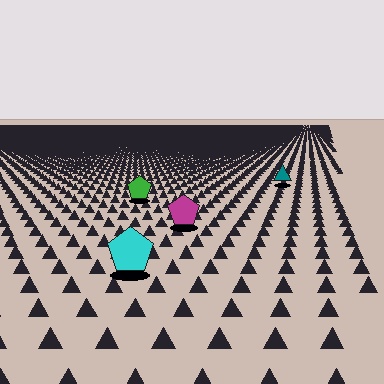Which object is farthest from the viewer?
The teal triangle is farthest from the viewer. It appears smaller and the ground texture around it is denser.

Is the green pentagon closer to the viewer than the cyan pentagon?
No. The cyan pentagon is closer — you can tell from the texture gradient: the ground texture is coarser near it.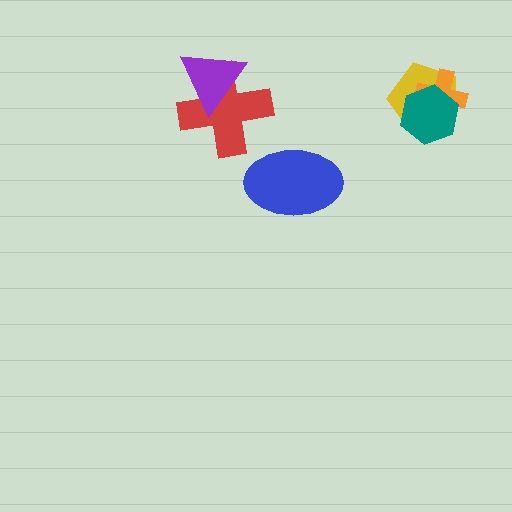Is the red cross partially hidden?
Yes, it is partially covered by another shape.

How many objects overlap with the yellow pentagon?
2 objects overlap with the yellow pentagon.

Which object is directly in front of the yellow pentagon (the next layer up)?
The orange cross is directly in front of the yellow pentagon.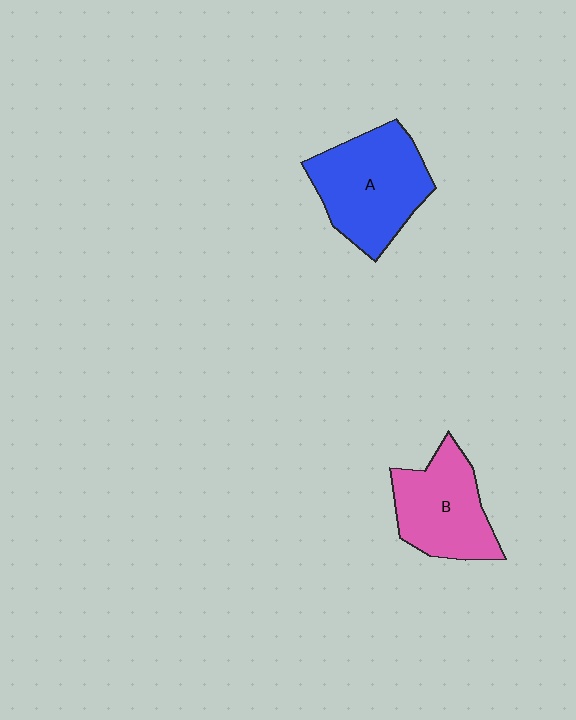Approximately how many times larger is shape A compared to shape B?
Approximately 1.2 times.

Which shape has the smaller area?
Shape B (pink).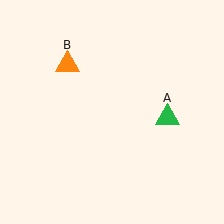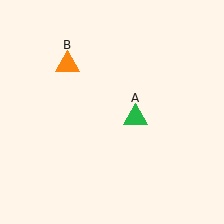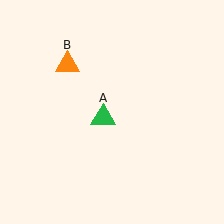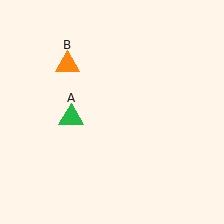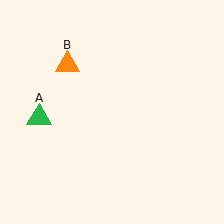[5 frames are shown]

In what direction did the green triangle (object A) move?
The green triangle (object A) moved left.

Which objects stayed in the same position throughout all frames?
Orange triangle (object B) remained stationary.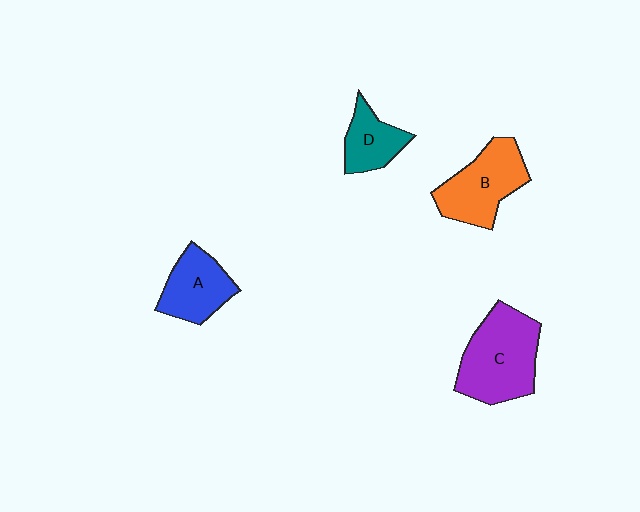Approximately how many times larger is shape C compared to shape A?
Approximately 1.5 times.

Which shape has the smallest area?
Shape D (teal).